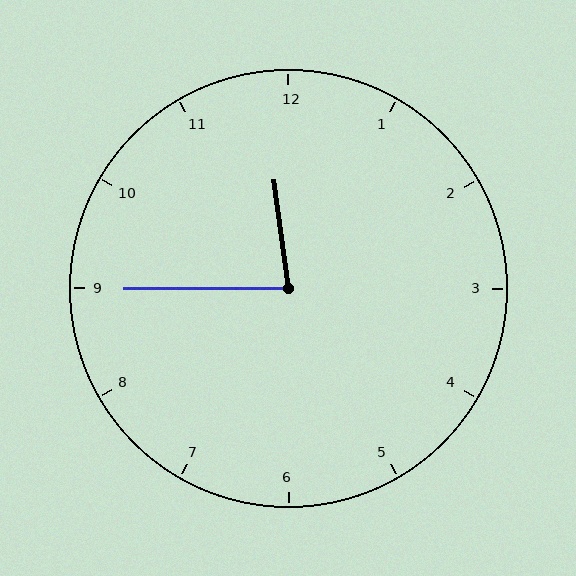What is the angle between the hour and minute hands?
Approximately 82 degrees.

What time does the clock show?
11:45.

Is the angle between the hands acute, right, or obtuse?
It is acute.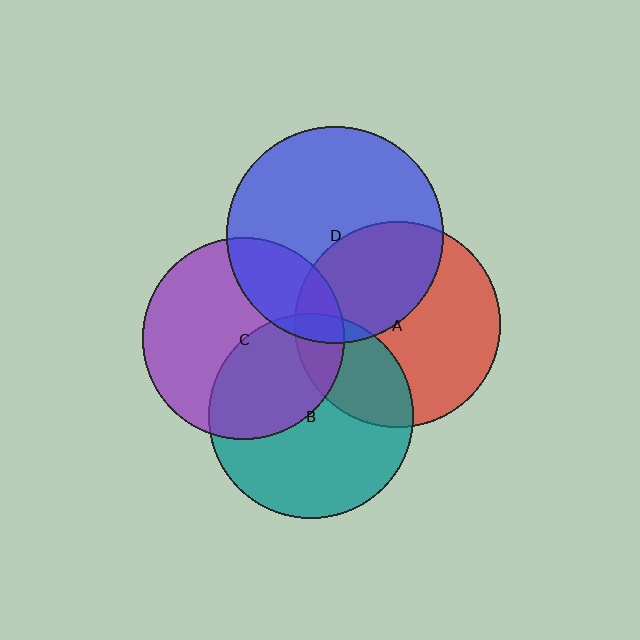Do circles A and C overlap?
Yes.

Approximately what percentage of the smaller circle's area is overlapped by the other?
Approximately 15%.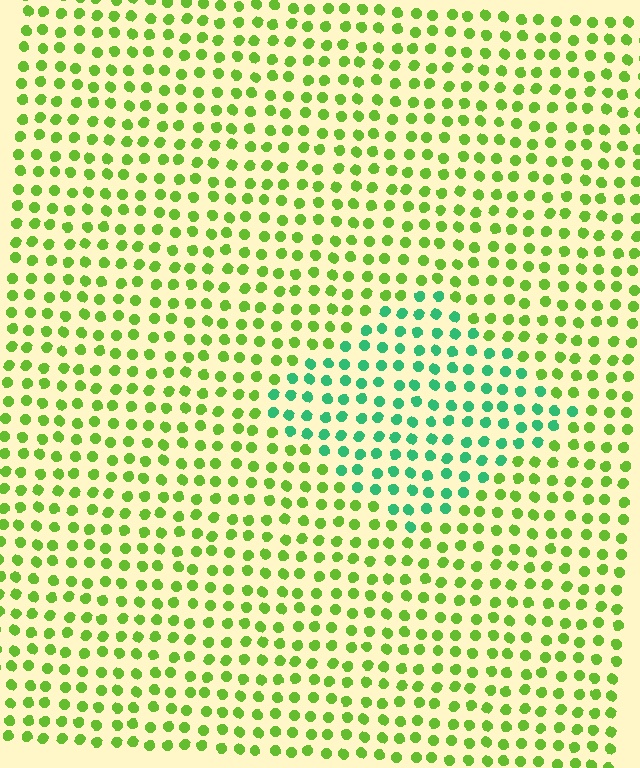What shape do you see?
I see a diamond.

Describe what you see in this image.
The image is filled with small lime elements in a uniform arrangement. A diamond-shaped region is visible where the elements are tinted to a slightly different hue, forming a subtle color boundary.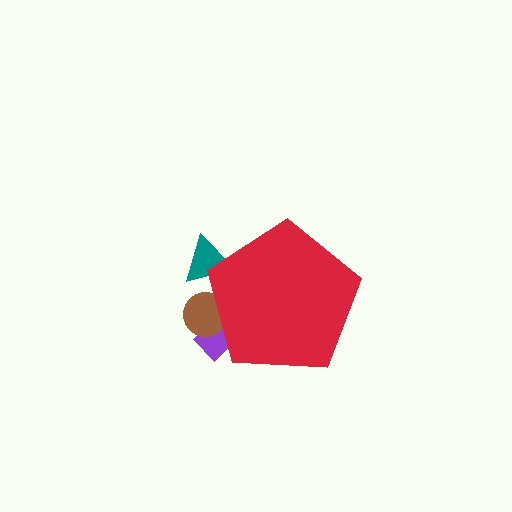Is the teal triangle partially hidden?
Yes, the teal triangle is partially hidden behind the red pentagon.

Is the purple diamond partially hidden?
Yes, the purple diamond is partially hidden behind the red pentagon.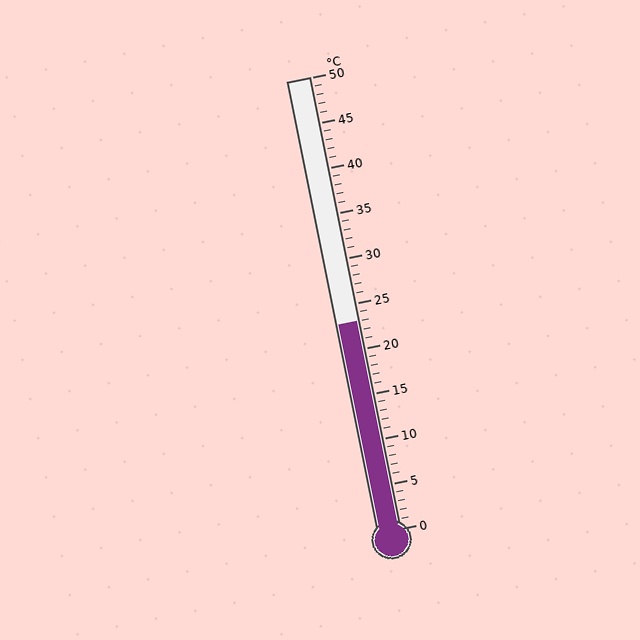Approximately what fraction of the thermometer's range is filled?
The thermometer is filled to approximately 45% of its range.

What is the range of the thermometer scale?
The thermometer scale ranges from 0°C to 50°C.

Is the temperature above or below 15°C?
The temperature is above 15°C.